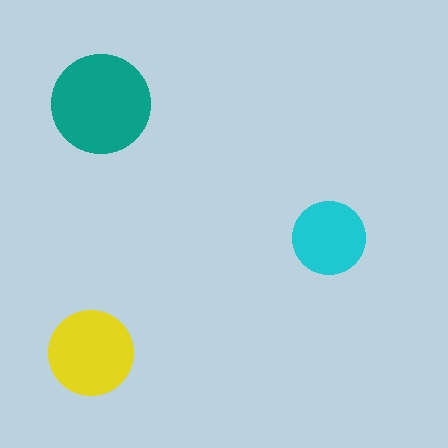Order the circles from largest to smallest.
the teal one, the yellow one, the cyan one.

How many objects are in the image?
There are 3 objects in the image.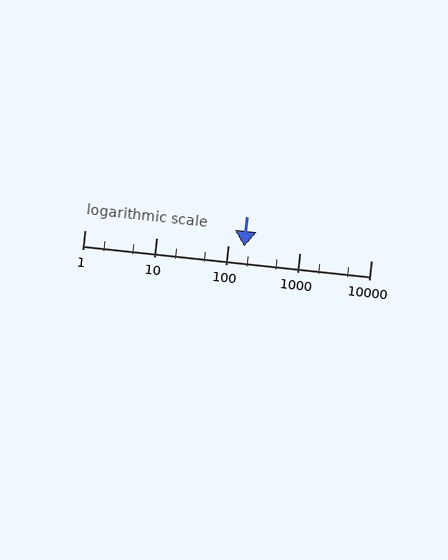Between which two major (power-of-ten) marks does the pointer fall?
The pointer is between 100 and 1000.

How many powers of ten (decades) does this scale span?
The scale spans 4 decades, from 1 to 10000.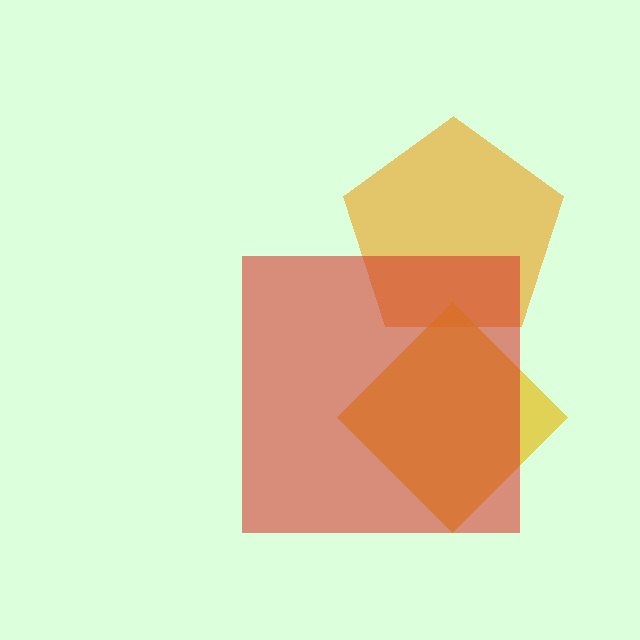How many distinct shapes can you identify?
There are 3 distinct shapes: an orange pentagon, a yellow diamond, a red square.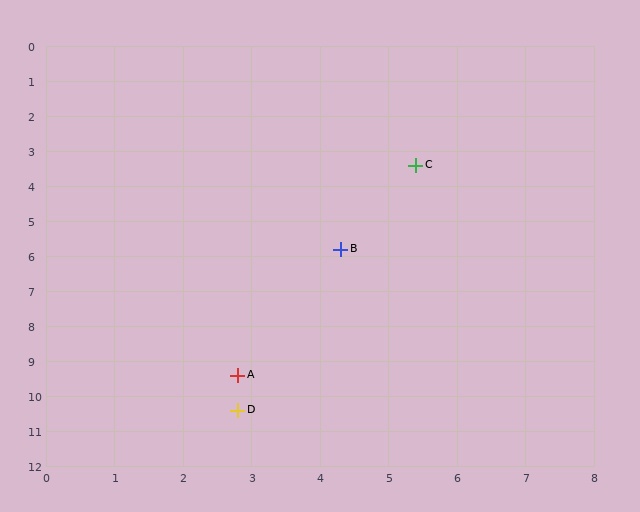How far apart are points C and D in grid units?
Points C and D are about 7.5 grid units apart.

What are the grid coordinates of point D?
Point D is at approximately (2.8, 10.4).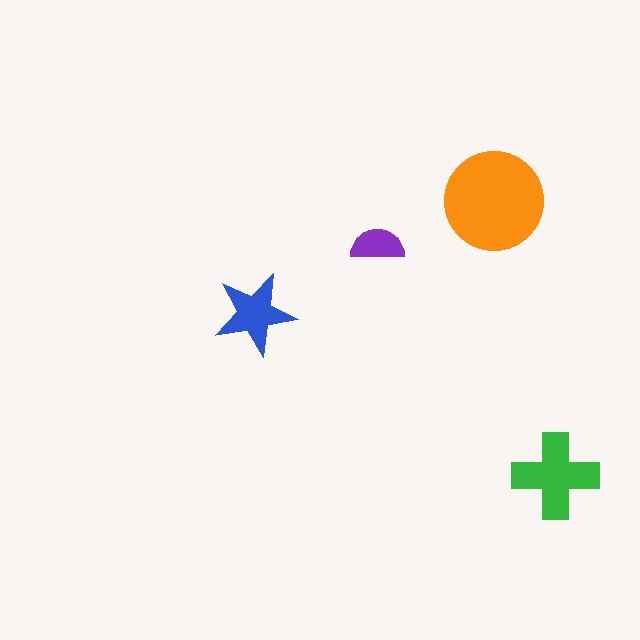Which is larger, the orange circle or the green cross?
The orange circle.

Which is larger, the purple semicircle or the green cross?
The green cross.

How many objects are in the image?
There are 4 objects in the image.